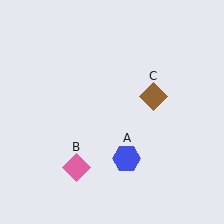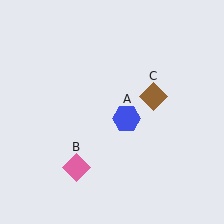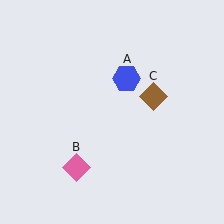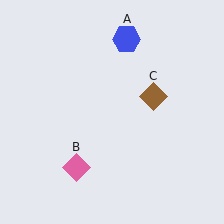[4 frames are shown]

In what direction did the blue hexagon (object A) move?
The blue hexagon (object A) moved up.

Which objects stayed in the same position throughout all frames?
Pink diamond (object B) and brown diamond (object C) remained stationary.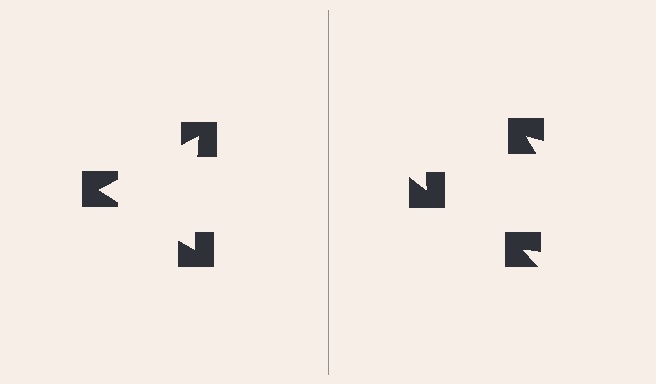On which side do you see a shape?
An illusory triangle appears on the left side. On the right side the wedge cuts are rotated, so no coherent shape forms.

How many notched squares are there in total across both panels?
6 — 3 on each side.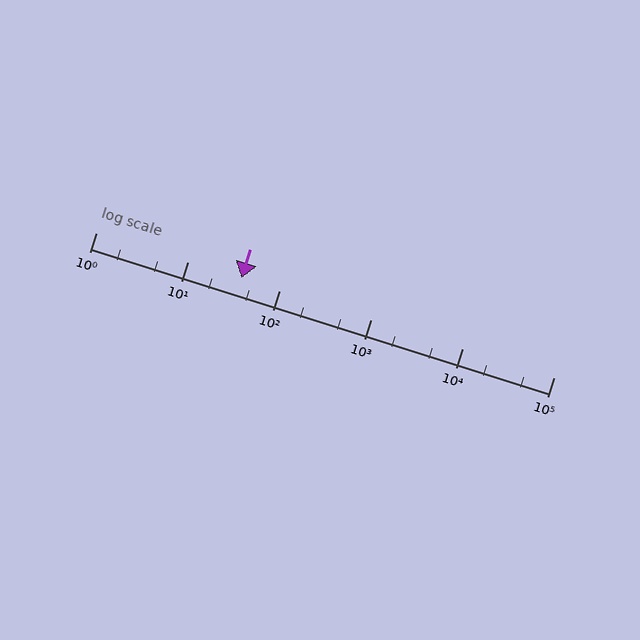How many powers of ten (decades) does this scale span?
The scale spans 5 decades, from 1 to 100000.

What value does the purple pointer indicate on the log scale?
The pointer indicates approximately 39.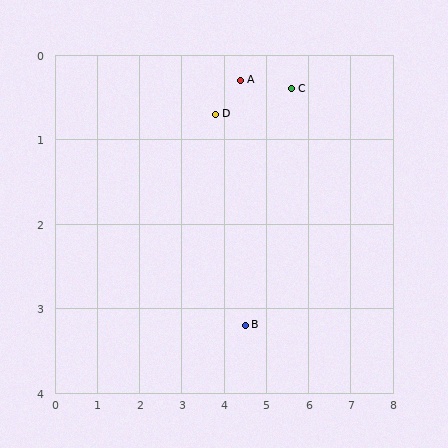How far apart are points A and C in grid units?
Points A and C are about 1.2 grid units apart.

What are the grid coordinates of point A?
Point A is at approximately (4.4, 0.3).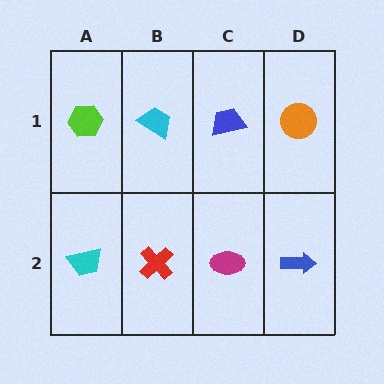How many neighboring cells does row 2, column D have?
2.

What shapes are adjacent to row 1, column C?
A magenta ellipse (row 2, column C), a cyan trapezoid (row 1, column B), an orange circle (row 1, column D).